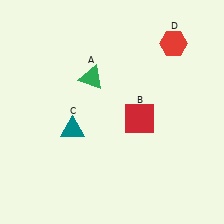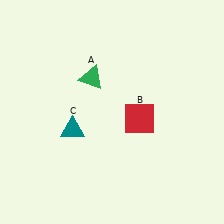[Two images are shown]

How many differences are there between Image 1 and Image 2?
There is 1 difference between the two images.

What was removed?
The red hexagon (D) was removed in Image 2.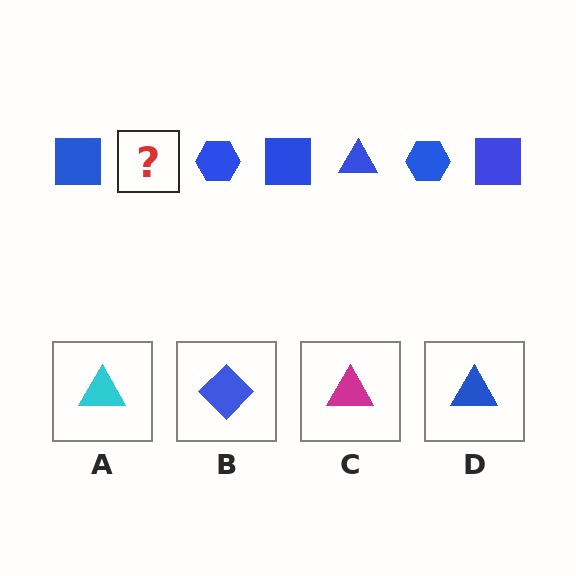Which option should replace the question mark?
Option D.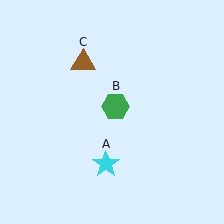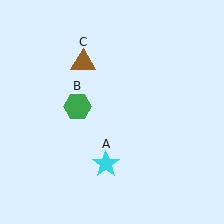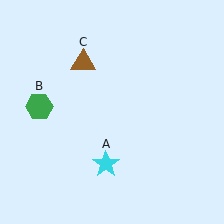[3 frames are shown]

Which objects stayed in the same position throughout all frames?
Cyan star (object A) and brown triangle (object C) remained stationary.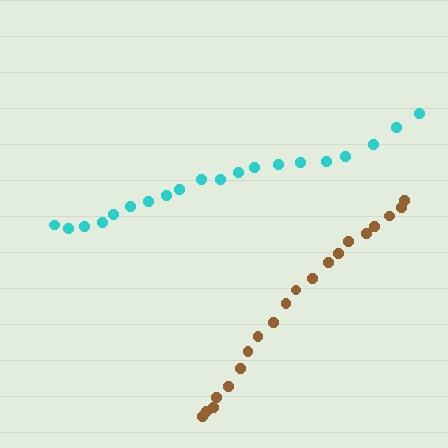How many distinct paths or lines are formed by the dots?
There are 2 distinct paths.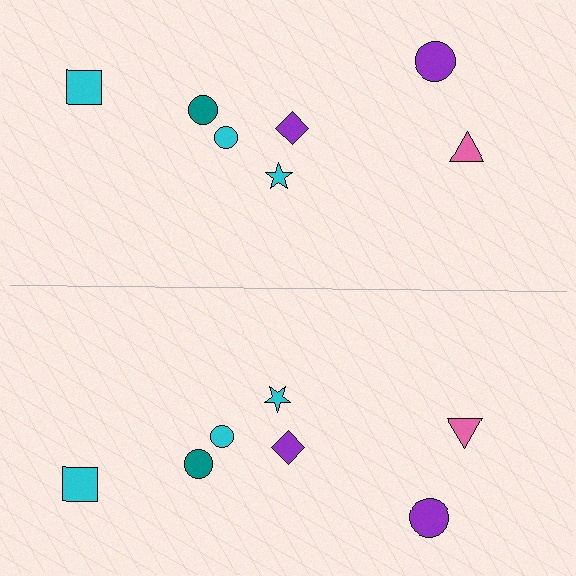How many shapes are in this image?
There are 14 shapes in this image.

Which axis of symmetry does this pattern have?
The pattern has a horizontal axis of symmetry running through the center of the image.